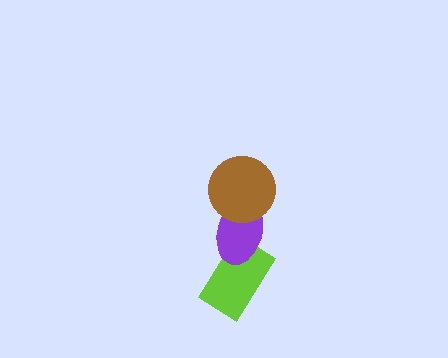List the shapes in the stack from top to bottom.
From top to bottom: the brown circle, the purple ellipse, the lime rectangle.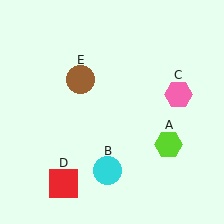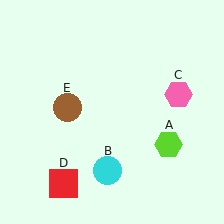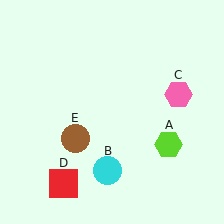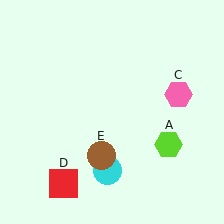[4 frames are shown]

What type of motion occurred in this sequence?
The brown circle (object E) rotated counterclockwise around the center of the scene.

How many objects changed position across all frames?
1 object changed position: brown circle (object E).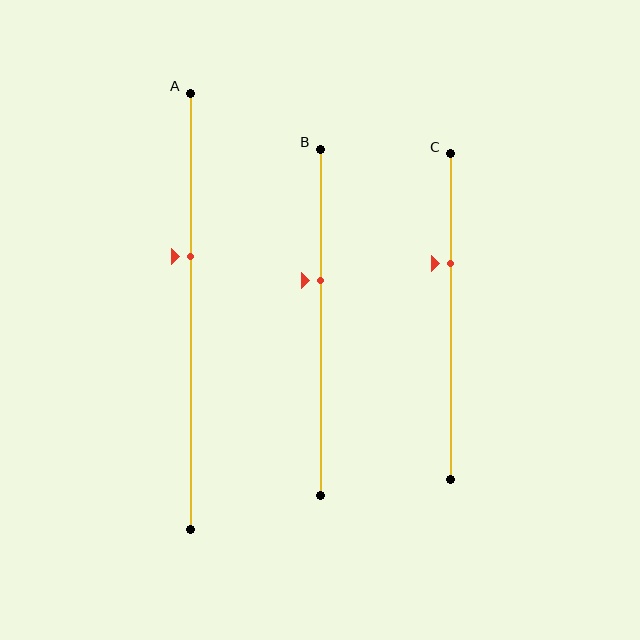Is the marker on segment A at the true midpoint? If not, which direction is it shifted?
No, the marker on segment A is shifted upward by about 13% of the segment length.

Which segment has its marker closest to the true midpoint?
Segment B has its marker closest to the true midpoint.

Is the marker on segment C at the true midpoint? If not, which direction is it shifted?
No, the marker on segment C is shifted upward by about 16% of the segment length.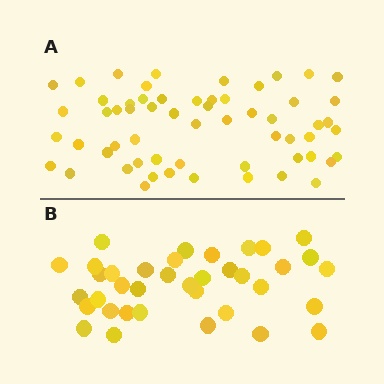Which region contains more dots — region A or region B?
Region A (the top region) has more dots.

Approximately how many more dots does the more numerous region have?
Region A has approximately 20 more dots than region B.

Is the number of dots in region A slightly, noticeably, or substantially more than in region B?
Region A has substantially more. The ratio is roughly 1.6 to 1.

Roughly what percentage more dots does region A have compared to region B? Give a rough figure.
About 60% more.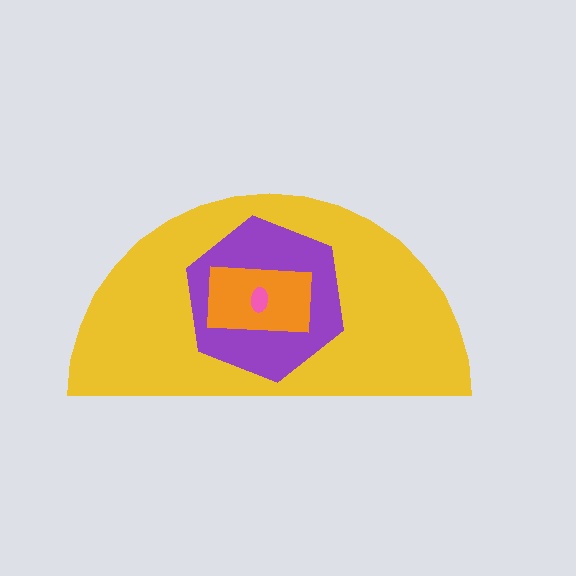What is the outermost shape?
The yellow semicircle.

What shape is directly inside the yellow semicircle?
The purple hexagon.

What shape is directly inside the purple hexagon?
The orange rectangle.